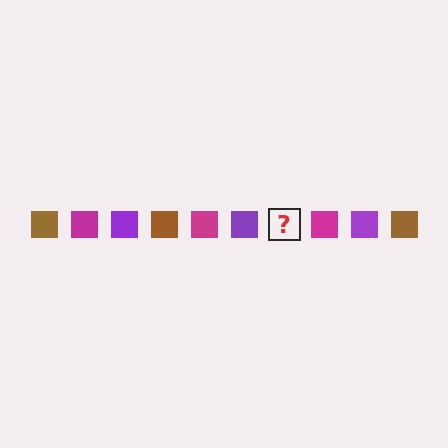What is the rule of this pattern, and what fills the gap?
The rule is that the pattern cycles through brown, magenta, purple squares. The gap should be filled with a brown square.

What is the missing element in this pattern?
The missing element is a brown square.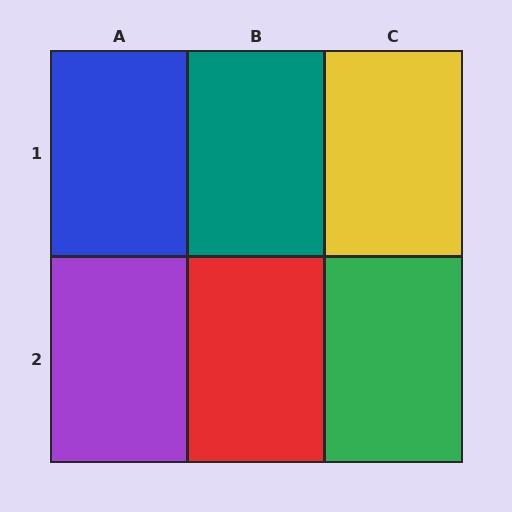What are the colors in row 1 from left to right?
Blue, teal, yellow.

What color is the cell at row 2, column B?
Red.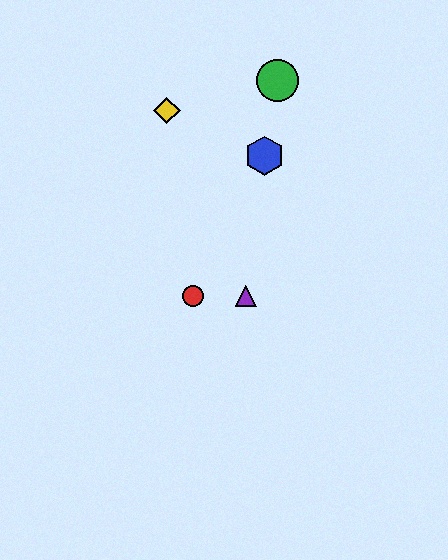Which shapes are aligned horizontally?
The red circle, the purple triangle are aligned horizontally.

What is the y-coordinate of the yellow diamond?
The yellow diamond is at y≈110.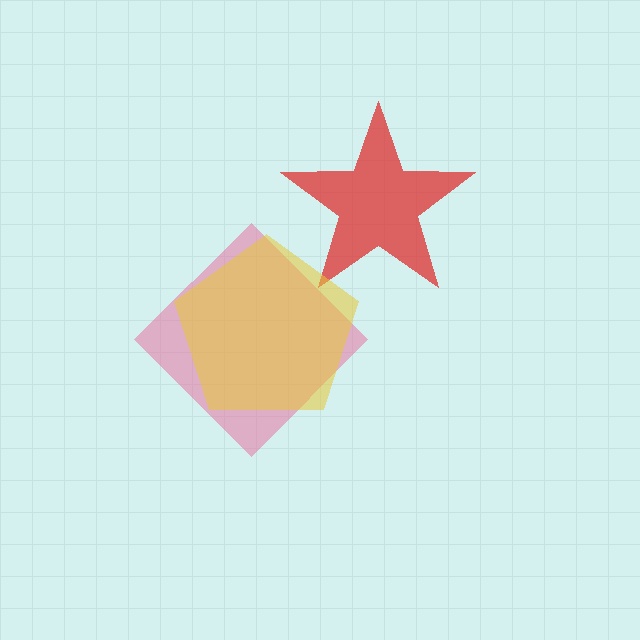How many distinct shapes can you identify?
There are 3 distinct shapes: a red star, a pink diamond, a yellow pentagon.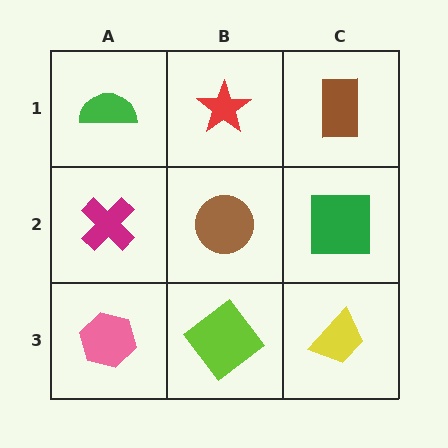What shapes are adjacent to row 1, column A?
A magenta cross (row 2, column A), a red star (row 1, column B).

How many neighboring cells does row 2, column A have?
3.